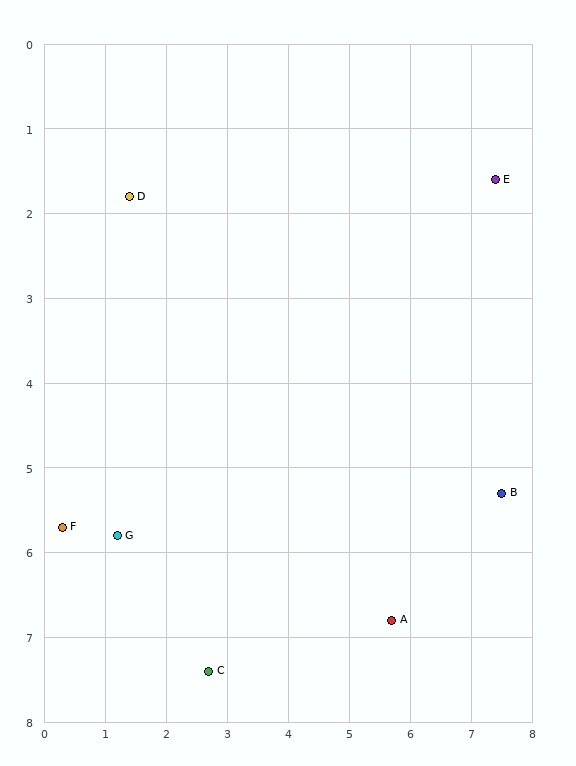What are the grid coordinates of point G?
Point G is at approximately (1.2, 5.8).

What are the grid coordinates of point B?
Point B is at approximately (7.5, 5.3).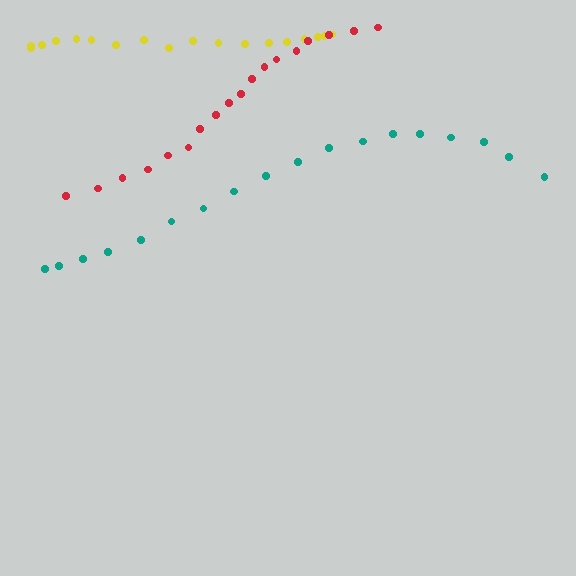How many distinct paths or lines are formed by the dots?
There are 3 distinct paths.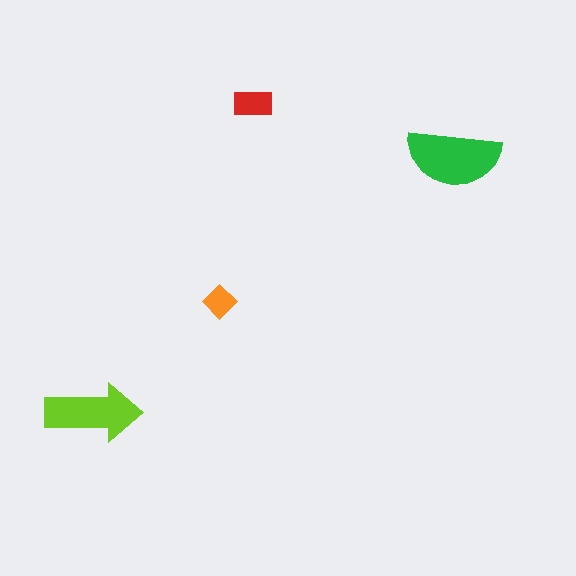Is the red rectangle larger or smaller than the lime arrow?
Smaller.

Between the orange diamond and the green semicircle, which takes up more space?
The green semicircle.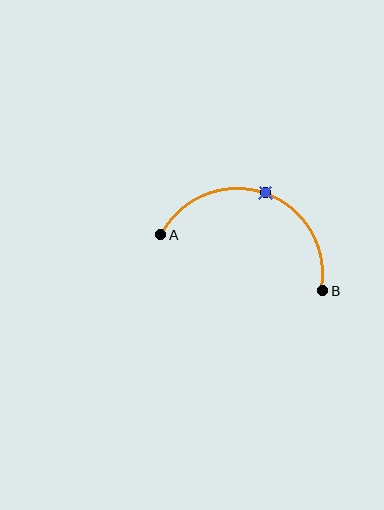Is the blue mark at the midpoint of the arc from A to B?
Yes. The blue mark lies on the arc at equal arc-length from both A and B — it is the arc midpoint.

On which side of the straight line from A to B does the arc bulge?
The arc bulges above the straight line connecting A and B.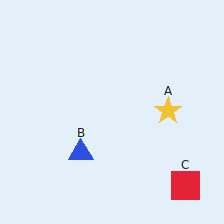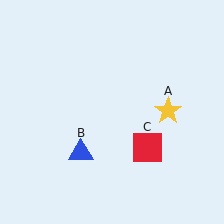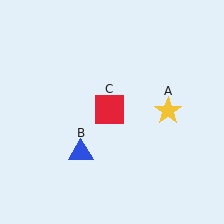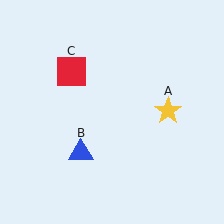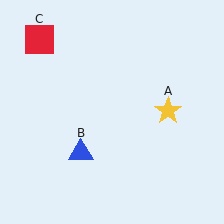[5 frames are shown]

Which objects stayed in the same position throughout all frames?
Yellow star (object A) and blue triangle (object B) remained stationary.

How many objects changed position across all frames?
1 object changed position: red square (object C).